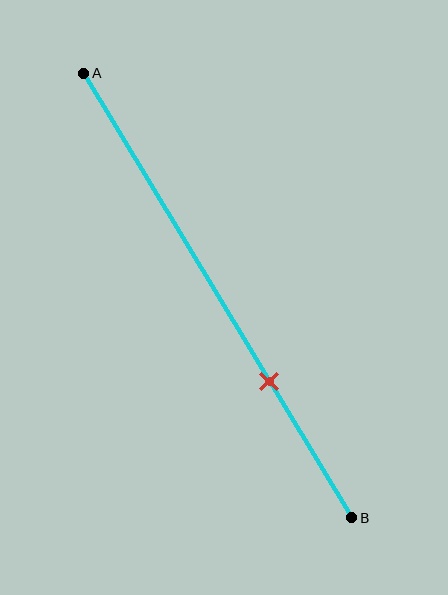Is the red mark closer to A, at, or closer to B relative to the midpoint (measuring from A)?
The red mark is closer to point B than the midpoint of segment AB.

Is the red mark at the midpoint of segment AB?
No, the mark is at about 70% from A, not at the 50% midpoint.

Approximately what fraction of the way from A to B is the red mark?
The red mark is approximately 70% of the way from A to B.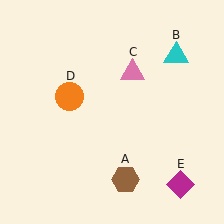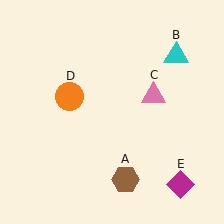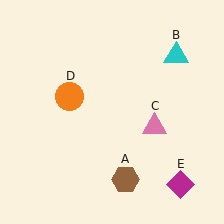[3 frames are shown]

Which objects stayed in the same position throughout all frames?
Brown hexagon (object A) and cyan triangle (object B) and orange circle (object D) and magenta diamond (object E) remained stationary.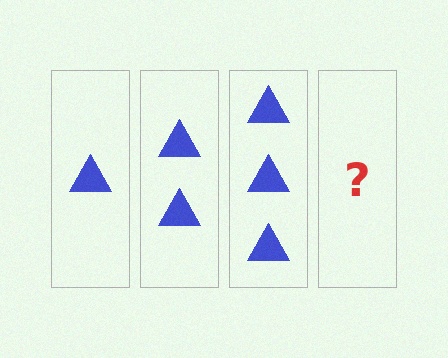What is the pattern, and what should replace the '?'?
The pattern is that each step adds one more triangle. The '?' should be 4 triangles.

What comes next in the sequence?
The next element should be 4 triangles.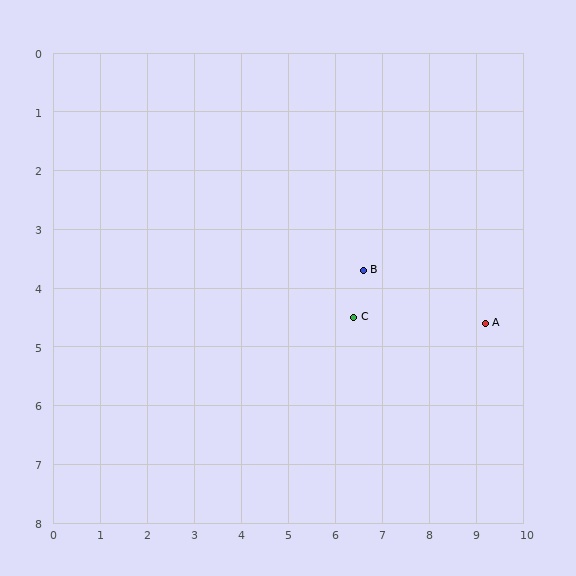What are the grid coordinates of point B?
Point B is at approximately (6.6, 3.7).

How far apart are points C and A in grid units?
Points C and A are about 2.8 grid units apart.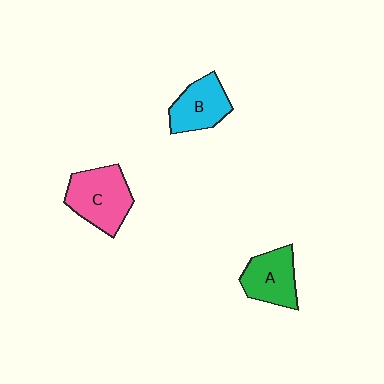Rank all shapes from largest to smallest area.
From largest to smallest: C (pink), A (green), B (cyan).